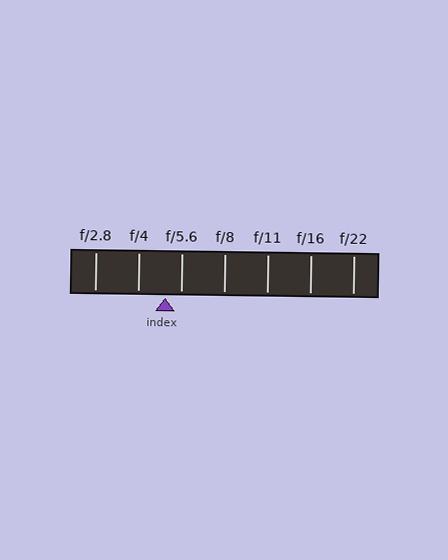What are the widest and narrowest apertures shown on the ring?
The widest aperture shown is f/2.8 and the narrowest is f/22.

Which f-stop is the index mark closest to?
The index mark is closest to f/5.6.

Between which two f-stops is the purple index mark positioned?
The index mark is between f/4 and f/5.6.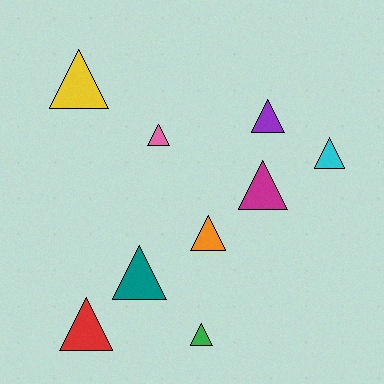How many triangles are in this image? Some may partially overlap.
There are 9 triangles.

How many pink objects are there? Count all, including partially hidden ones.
There is 1 pink object.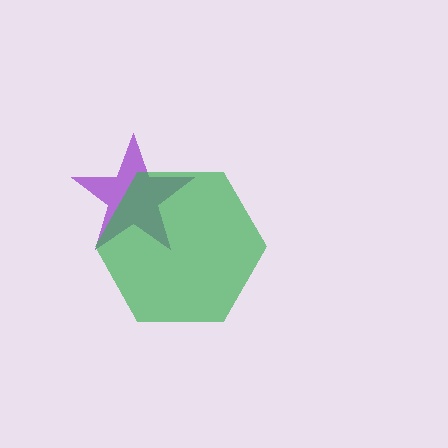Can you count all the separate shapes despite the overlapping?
Yes, there are 2 separate shapes.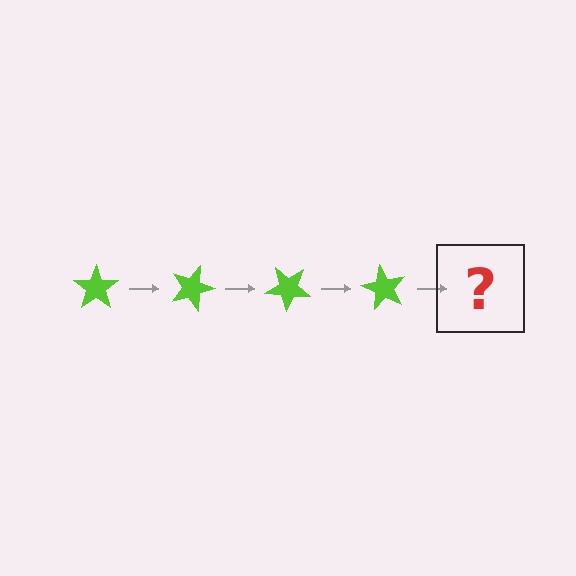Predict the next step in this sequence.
The next step is a lime star rotated 80 degrees.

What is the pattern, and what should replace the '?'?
The pattern is that the star rotates 20 degrees each step. The '?' should be a lime star rotated 80 degrees.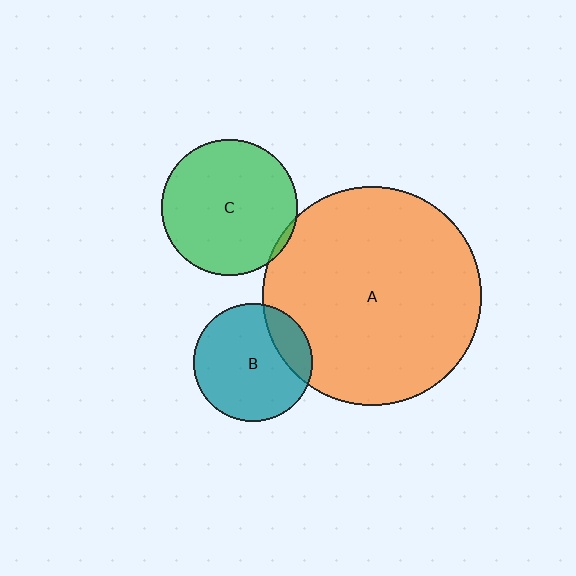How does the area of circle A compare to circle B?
Approximately 3.4 times.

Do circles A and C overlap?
Yes.